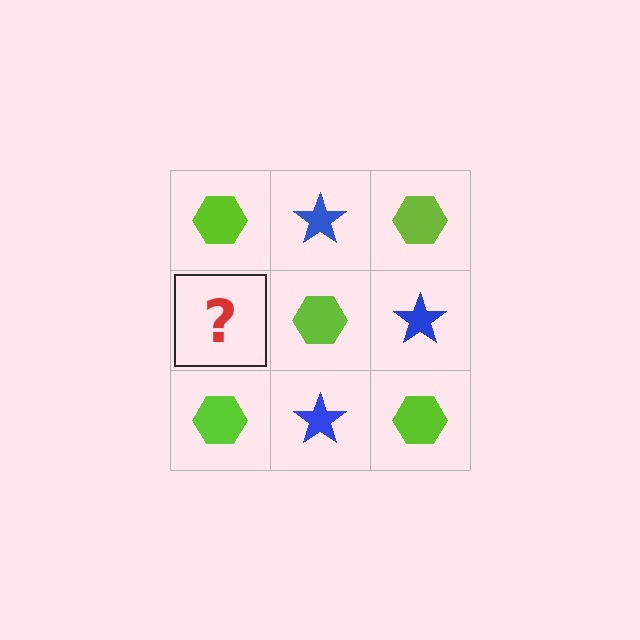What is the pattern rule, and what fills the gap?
The rule is that it alternates lime hexagon and blue star in a checkerboard pattern. The gap should be filled with a blue star.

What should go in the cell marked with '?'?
The missing cell should contain a blue star.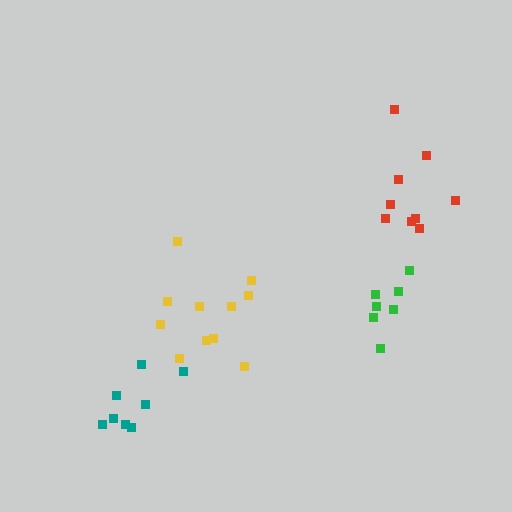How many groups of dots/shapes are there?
There are 4 groups.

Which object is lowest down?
The teal cluster is bottommost.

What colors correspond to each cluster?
The clusters are colored: green, yellow, red, teal.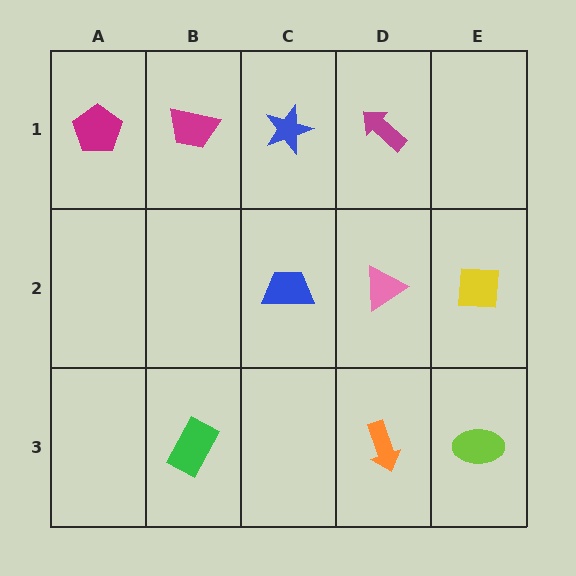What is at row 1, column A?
A magenta pentagon.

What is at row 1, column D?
A magenta arrow.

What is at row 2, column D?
A pink triangle.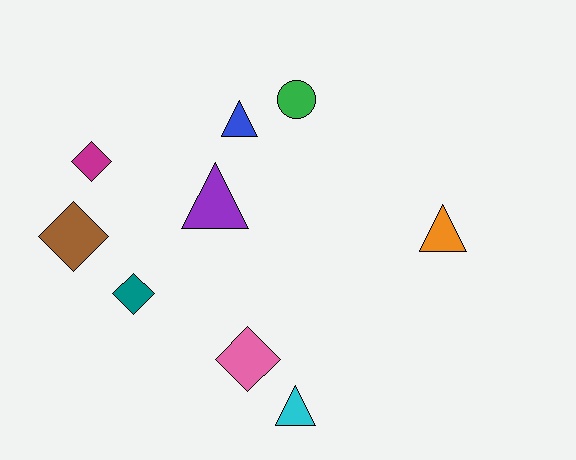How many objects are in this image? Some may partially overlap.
There are 9 objects.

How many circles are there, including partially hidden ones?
There is 1 circle.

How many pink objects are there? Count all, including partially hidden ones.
There is 1 pink object.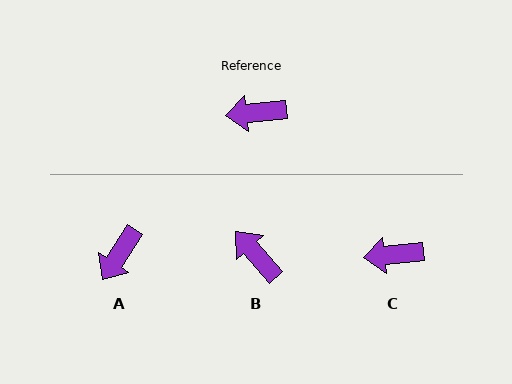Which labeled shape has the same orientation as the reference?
C.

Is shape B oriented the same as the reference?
No, it is off by about 55 degrees.